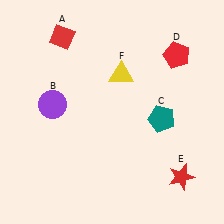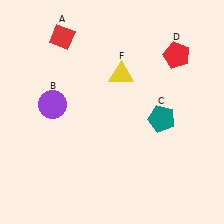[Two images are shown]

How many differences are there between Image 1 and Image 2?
There is 1 difference between the two images.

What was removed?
The red star (E) was removed in Image 2.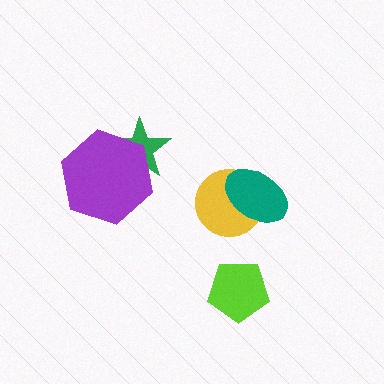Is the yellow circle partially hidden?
Yes, it is partially covered by another shape.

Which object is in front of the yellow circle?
The teal ellipse is in front of the yellow circle.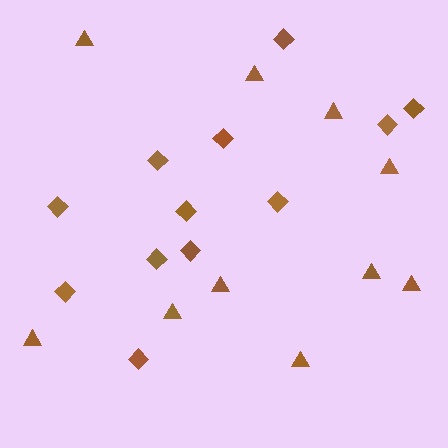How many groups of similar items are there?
There are 2 groups: one group of triangles (10) and one group of diamonds (12).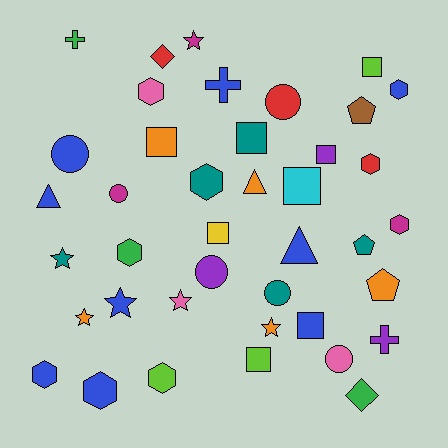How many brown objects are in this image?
There is 1 brown object.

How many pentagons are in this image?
There are 3 pentagons.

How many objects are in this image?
There are 40 objects.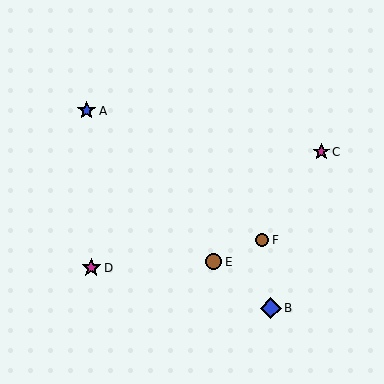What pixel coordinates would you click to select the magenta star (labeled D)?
Click at (91, 268) to select the magenta star D.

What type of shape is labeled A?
Shape A is a blue star.